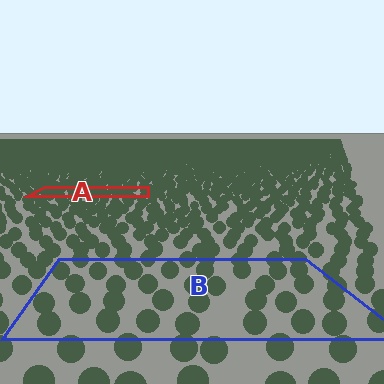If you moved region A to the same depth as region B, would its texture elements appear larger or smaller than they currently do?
They would appear larger. At a closer depth, the same texture elements are projected at a bigger on-screen size.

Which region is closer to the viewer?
Region B is closer. The texture elements there are larger and more spread out.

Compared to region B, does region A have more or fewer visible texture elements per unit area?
Region A has more texture elements per unit area — they are packed more densely because it is farther away.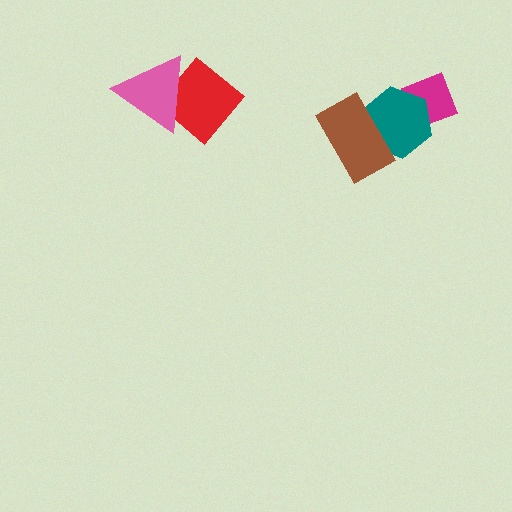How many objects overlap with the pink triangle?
1 object overlaps with the pink triangle.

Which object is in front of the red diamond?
The pink triangle is in front of the red diamond.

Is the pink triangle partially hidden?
No, no other shape covers it.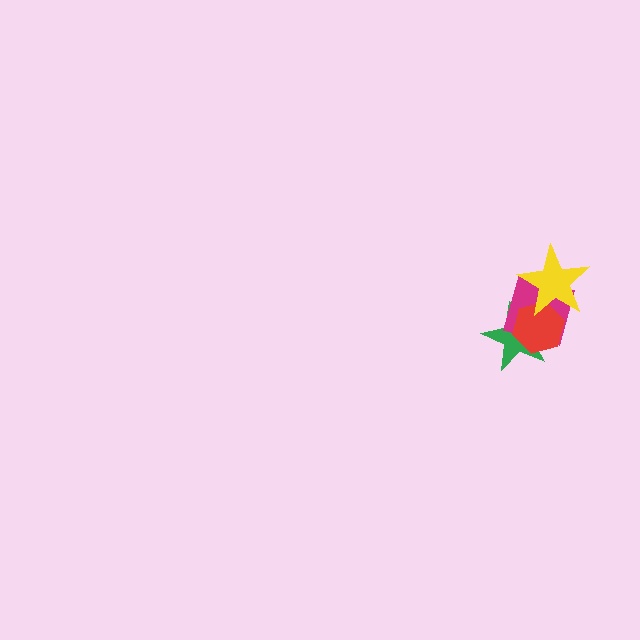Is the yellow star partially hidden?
No, no other shape covers it.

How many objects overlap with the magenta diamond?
3 objects overlap with the magenta diamond.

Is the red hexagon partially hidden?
Yes, it is partially covered by another shape.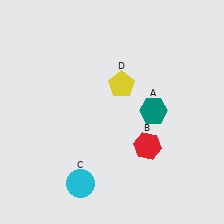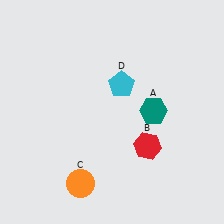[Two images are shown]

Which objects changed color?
C changed from cyan to orange. D changed from yellow to cyan.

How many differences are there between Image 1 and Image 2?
There are 2 differences between the two images.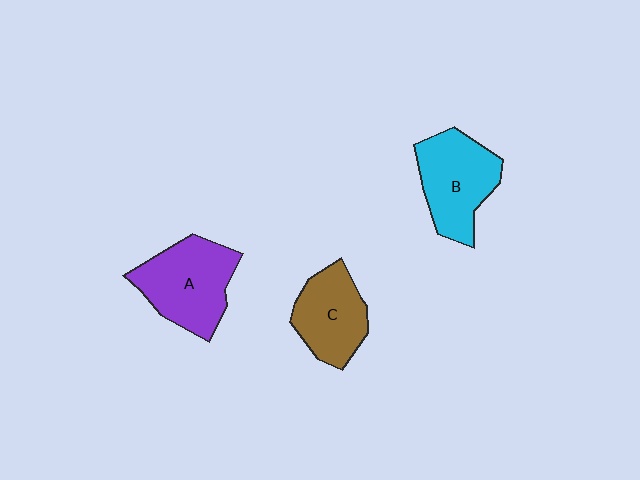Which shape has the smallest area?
Shape C (brown).